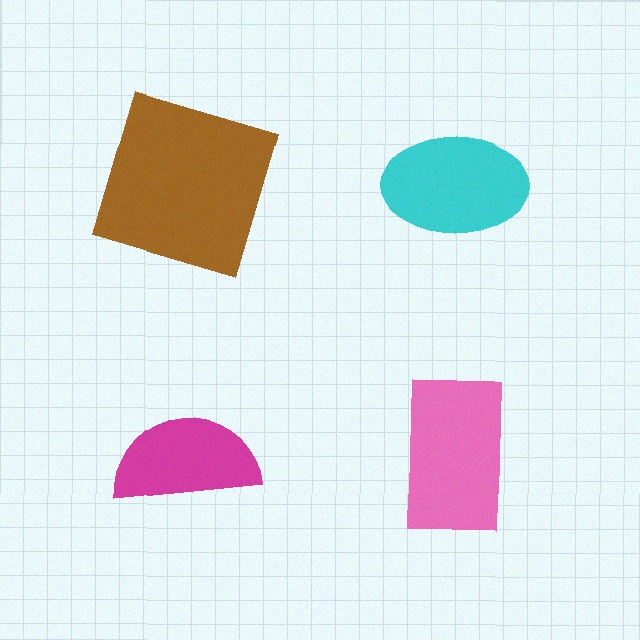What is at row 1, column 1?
A brown square.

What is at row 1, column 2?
A cyan ellipse.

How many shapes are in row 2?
2 shapes.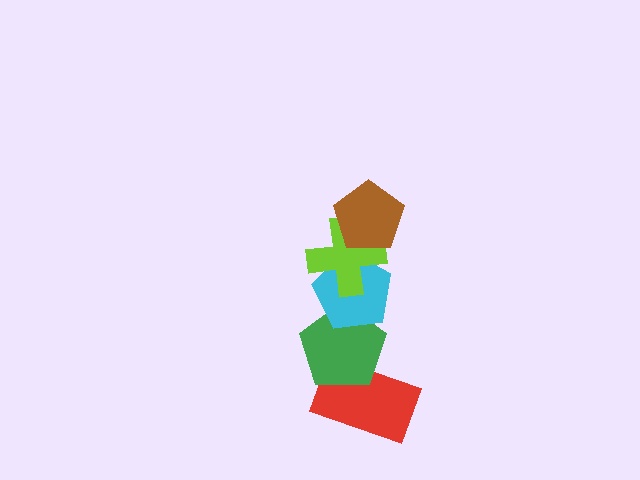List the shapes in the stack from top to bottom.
From top to bottom: the brown pentagon, the lime cross, the cyan pentagon, the green pentagon, the red rectangle.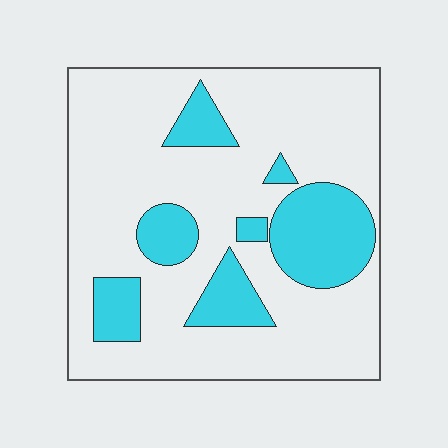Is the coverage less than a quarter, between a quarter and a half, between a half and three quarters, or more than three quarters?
Less than a quarter.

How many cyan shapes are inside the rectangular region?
7.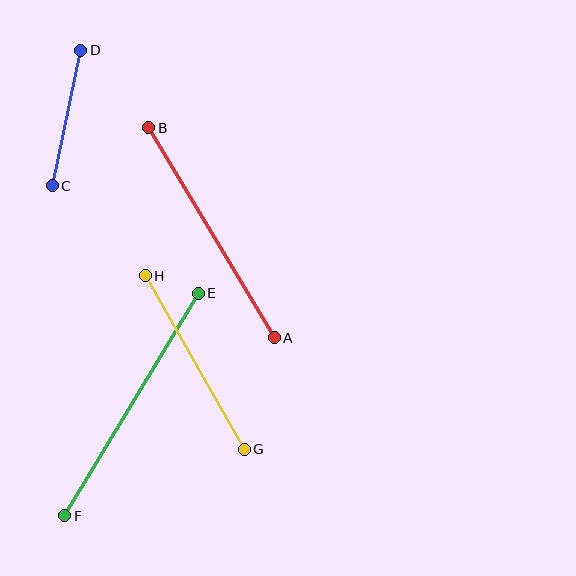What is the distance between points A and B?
The distance is approximately 245 pixels.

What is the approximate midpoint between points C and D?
The midpoint is at approximately (66, 118) pixels.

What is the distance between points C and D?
The distance is approximately 139 pixels.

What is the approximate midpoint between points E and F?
The midpoint is at approximately (132, 404) pixels.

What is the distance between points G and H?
The distance is approximately 200 pixels.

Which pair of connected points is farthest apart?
Points E and F are farthest apart.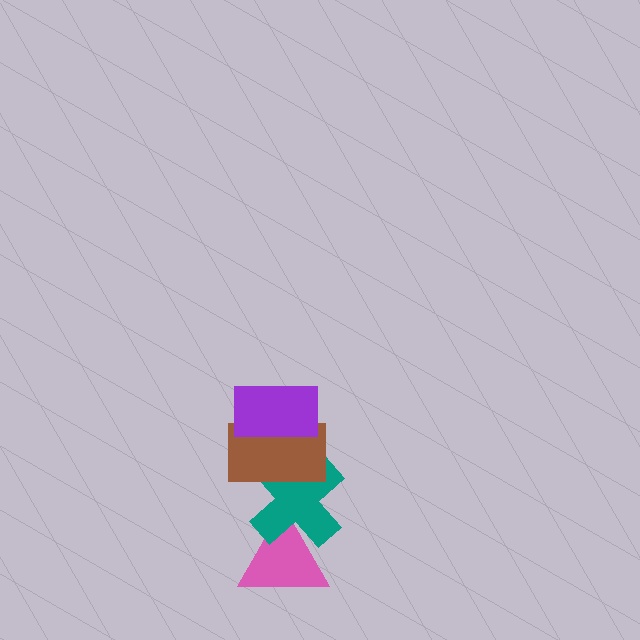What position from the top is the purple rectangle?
The purple rectangle is 1st from the top.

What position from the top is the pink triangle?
The pink triangle is 4th from the top.